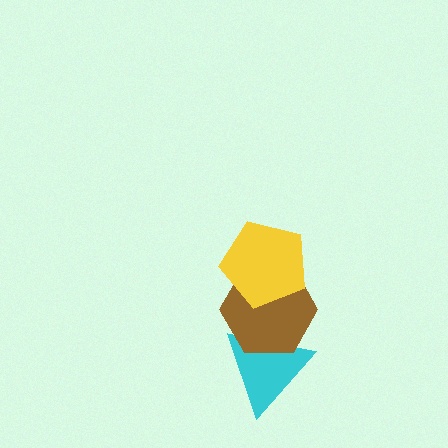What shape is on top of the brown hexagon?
The yellow pentagon is on top of the brown hexagon.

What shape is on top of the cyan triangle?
The brown hexagon is on top of the cyan triangle.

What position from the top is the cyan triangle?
The cyan triangle is 3rd from the top.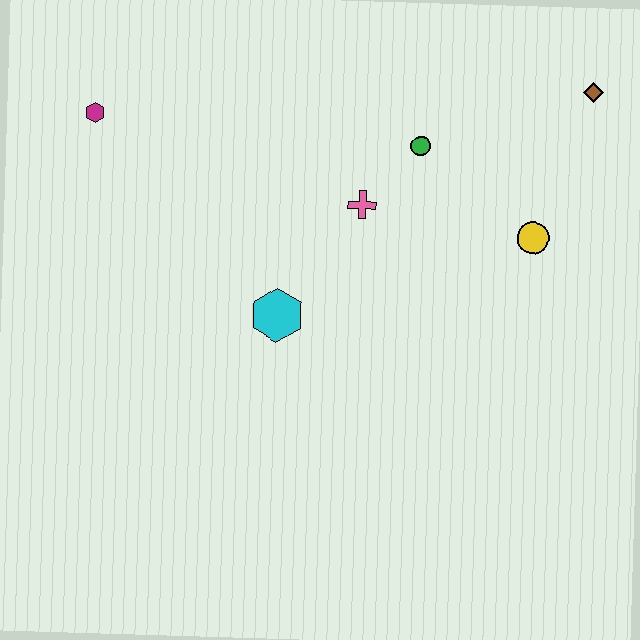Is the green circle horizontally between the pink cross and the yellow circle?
Yes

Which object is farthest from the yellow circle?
The magenta hexagon is farthest from the yellow circle.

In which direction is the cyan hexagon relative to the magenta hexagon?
The cyan hexagon is below the magenta hexagon.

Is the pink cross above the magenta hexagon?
No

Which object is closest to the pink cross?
The green circle is closest to the pink cross.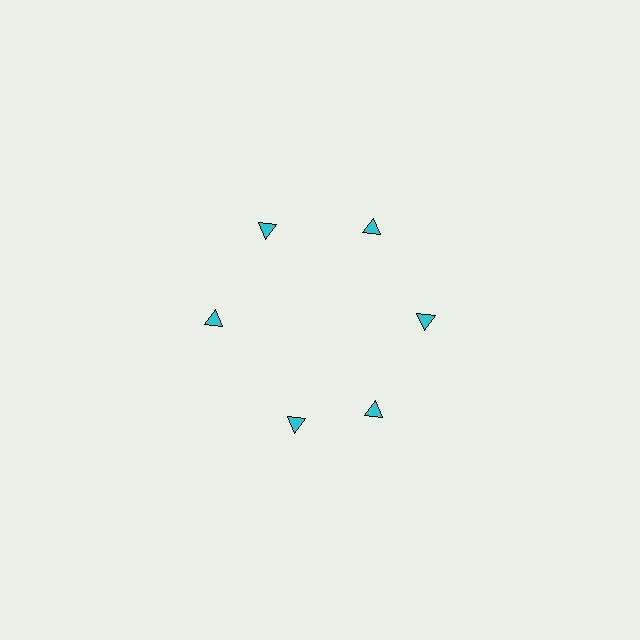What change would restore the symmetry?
The symmetry would be restored by rotating it back into even spacing with its neighbors so that all 6 triangles sit at equal angles and equal distance from the center.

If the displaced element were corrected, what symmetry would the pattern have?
It would have 6-fold rotational symmetry — the pattern would map onto itself every 60 degrees.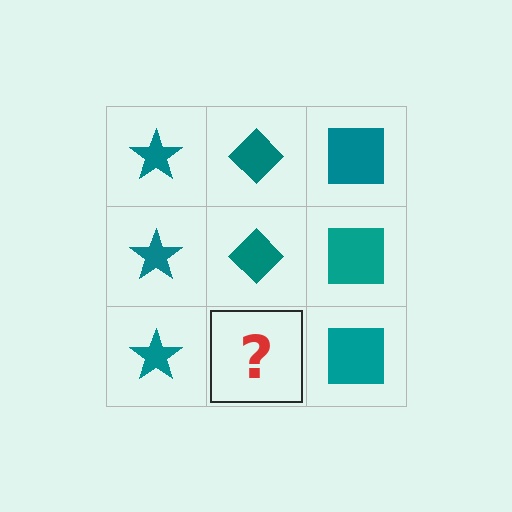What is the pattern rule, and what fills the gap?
The rule is that each column has a consistent shape. The gap should be filled with a teal diamond.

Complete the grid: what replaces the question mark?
The question mark should be replaced with a teal diamond.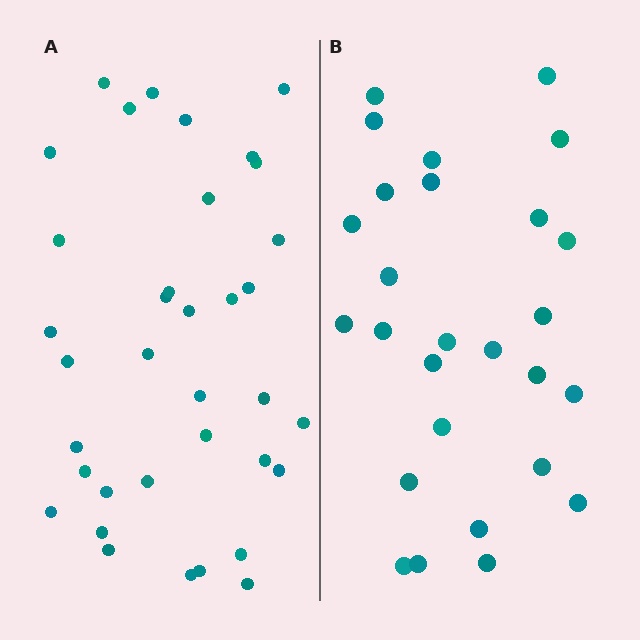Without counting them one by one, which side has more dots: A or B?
Region A (the left region) has more dots.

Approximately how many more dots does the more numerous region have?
Region A has roughly 8 or so more dots than region B.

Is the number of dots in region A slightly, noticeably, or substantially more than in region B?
Region A has noticeably more, but not dramatically so. The ratio is roughly 1.3 to 1.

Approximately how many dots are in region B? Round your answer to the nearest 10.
About 30 dots. (The exact count is 27, which rounds to 30.)